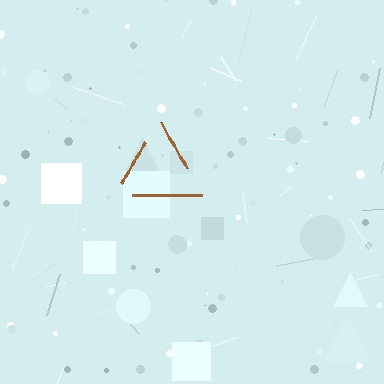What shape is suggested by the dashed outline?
The dashed outline suggests a triangle.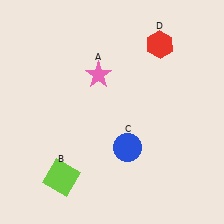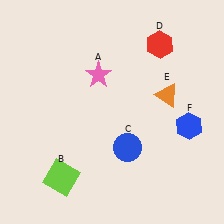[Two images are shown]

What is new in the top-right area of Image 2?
An orange triangle (E) was added in the top-right area of Image 2.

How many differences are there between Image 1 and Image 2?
There are 2 differences between the two images.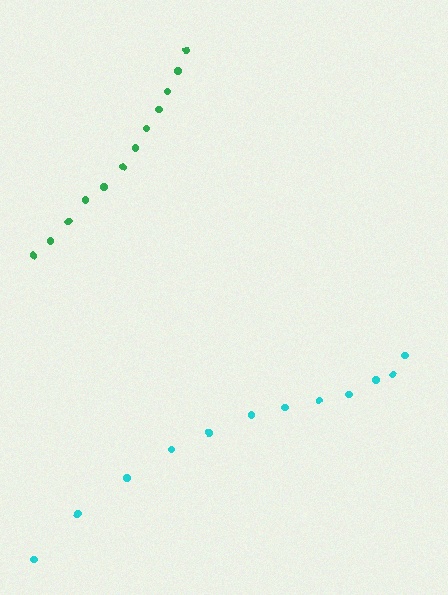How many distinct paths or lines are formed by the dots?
There are 2 distinct paths.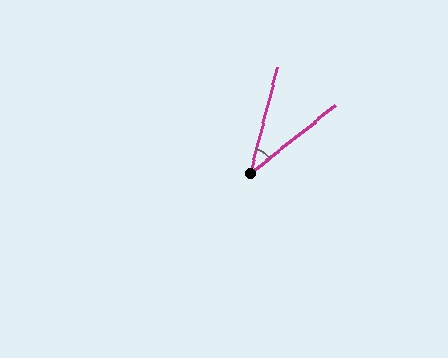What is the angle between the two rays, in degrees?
Approximately 37 degrees.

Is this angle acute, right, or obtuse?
It is acute.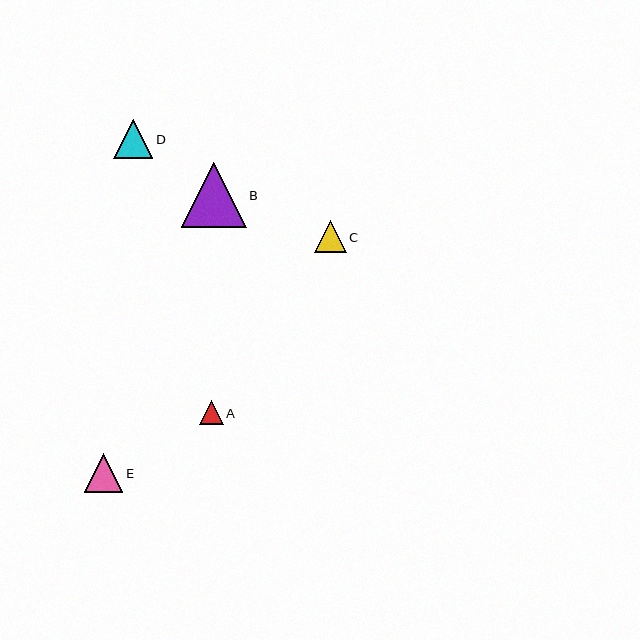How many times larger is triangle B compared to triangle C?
Triangle B is approximately 2.1 times the size of triangle C.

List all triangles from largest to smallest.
From largest to smallest: B, D, E, C, A.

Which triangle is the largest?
Triangle B is the largest with a size of approximately 65 pixels.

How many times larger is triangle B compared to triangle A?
Triangle B is approximately 2.7 times the size of triangle A.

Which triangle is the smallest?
Triangle A is the smallest with a size of approximately 24 pixels.